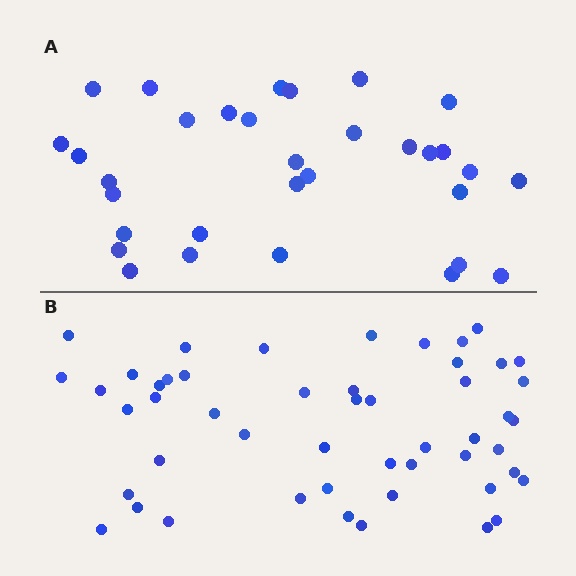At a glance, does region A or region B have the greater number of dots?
Region B (the bottom region) has more dots.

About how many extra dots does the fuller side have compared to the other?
Region B has approximately 20 more dots than region A.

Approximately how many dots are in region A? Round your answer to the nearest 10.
About 30 dots. (The exact count is 32, which rounds to 30.)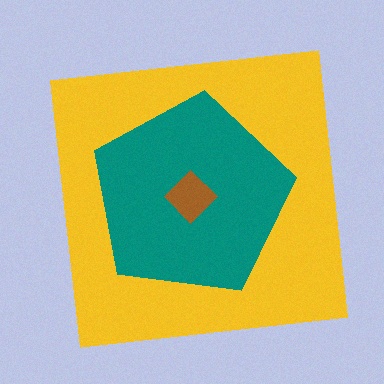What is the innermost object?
The brown diamond.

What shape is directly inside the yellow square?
The teal pentagon.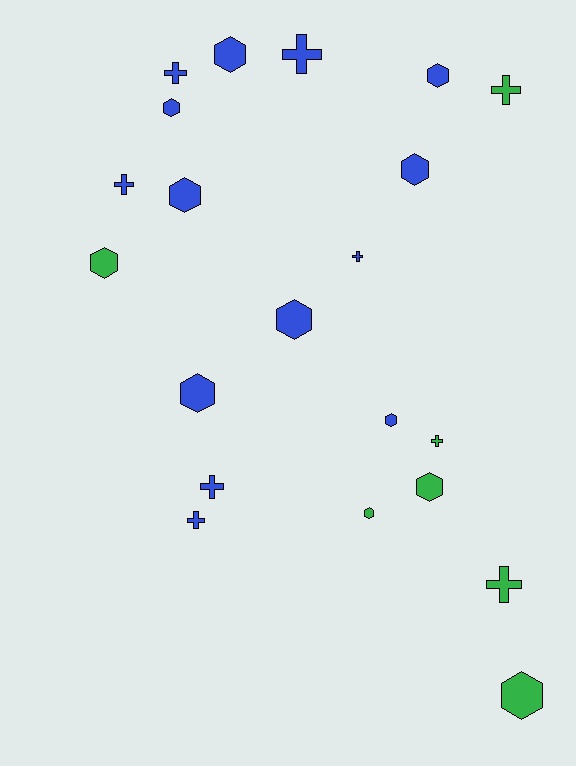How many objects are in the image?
There are 21 objects.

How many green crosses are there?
There are 3 green crosses.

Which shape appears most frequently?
Hexagon, with 12 objects.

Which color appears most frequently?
Blue, with 14 objects.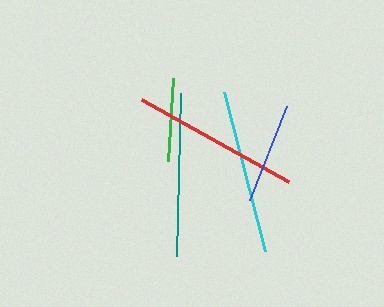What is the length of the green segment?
The green segment is approximately 83 pixels long.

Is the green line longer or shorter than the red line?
The red line is longer than the green line.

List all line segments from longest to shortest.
From longest to shortest: red, cyan, teal, blue, green.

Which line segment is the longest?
The red line is the longest at approximately 168 pixels.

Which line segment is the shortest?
The green line is the shortest at approximately 83 pixels.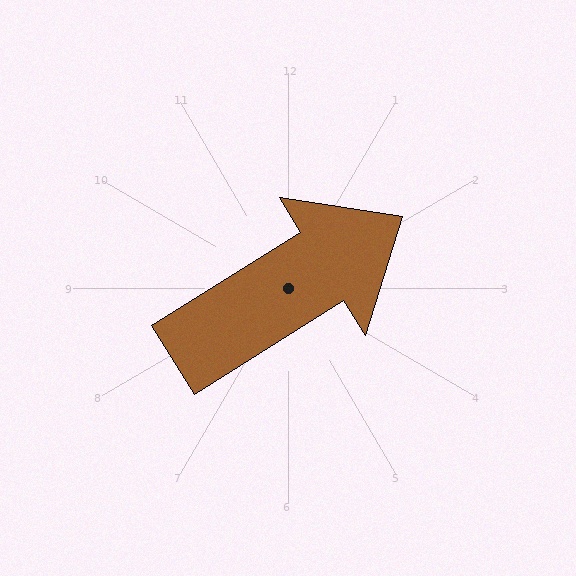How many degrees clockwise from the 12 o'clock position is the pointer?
Approximately 58 degrees.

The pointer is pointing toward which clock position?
Roughly 2 o'clock.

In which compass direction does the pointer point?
Northeast.